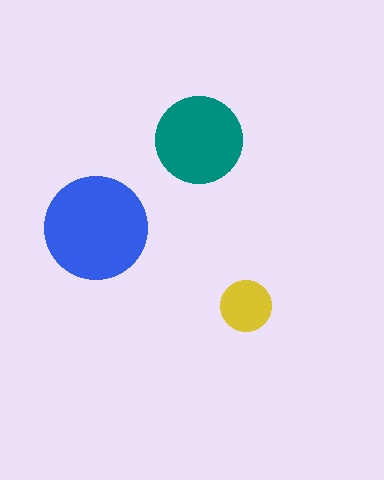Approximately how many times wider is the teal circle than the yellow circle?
About 1.5 times wider.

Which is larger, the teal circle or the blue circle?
The blue one.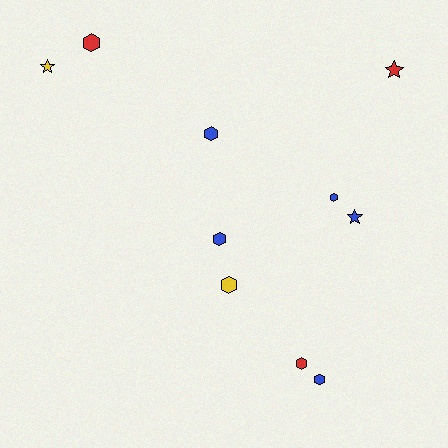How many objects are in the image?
There are 10 objects.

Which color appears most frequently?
Blue, with 5 objects.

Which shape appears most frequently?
Hexagon, with 7 objects.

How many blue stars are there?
There is 1 blue star.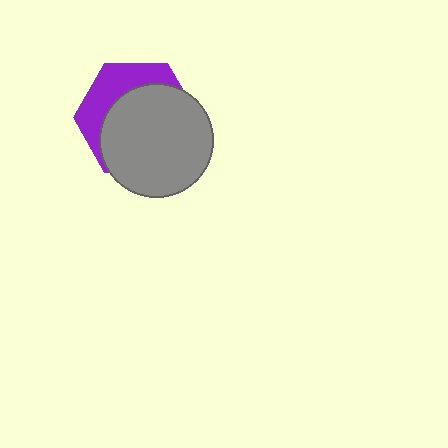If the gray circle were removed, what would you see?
You would see the complete purple hexagon.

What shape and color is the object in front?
The object in front is a gray circle.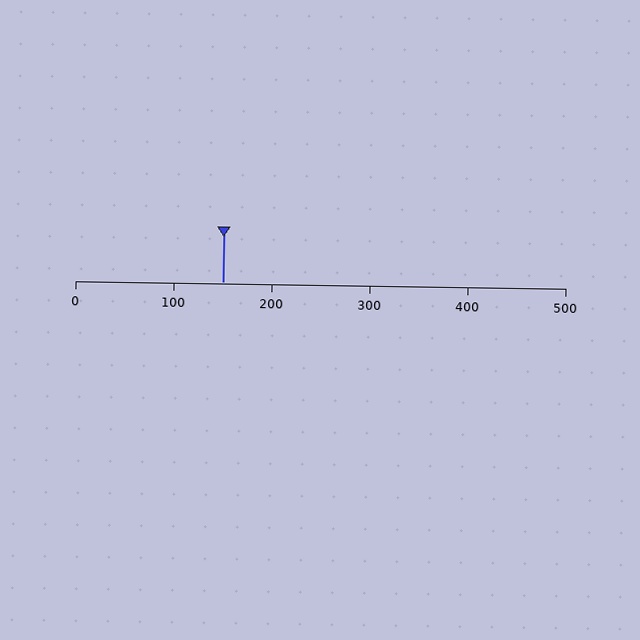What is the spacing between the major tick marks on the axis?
The major ticks are spaced 100 apart.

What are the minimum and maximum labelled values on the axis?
The axis runs from 0 to 500.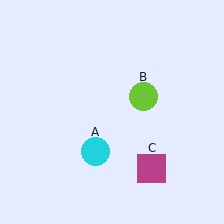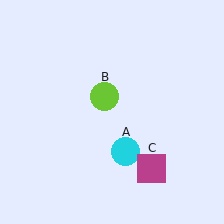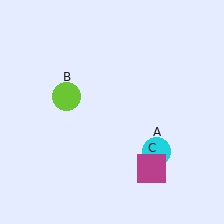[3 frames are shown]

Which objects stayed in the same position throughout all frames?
Magenta square (object C) remained stationary.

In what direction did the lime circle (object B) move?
The lime circle (object B) moved left.